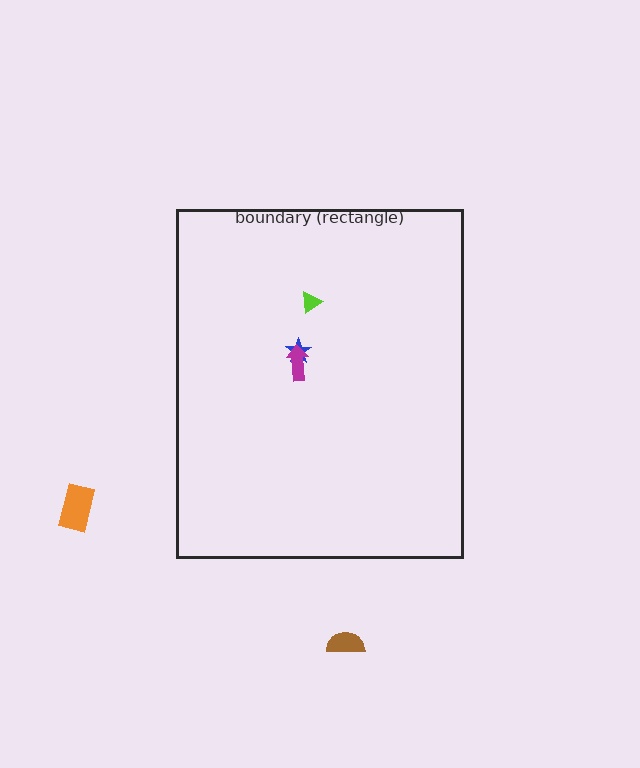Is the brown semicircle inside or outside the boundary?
Outside.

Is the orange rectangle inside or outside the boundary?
Outside.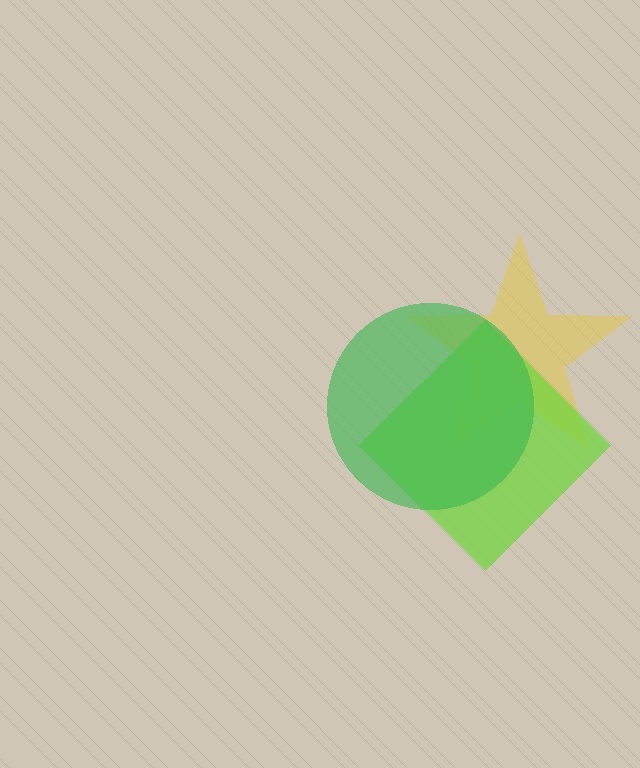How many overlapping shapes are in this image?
There are 3 overlapping shapes in the image.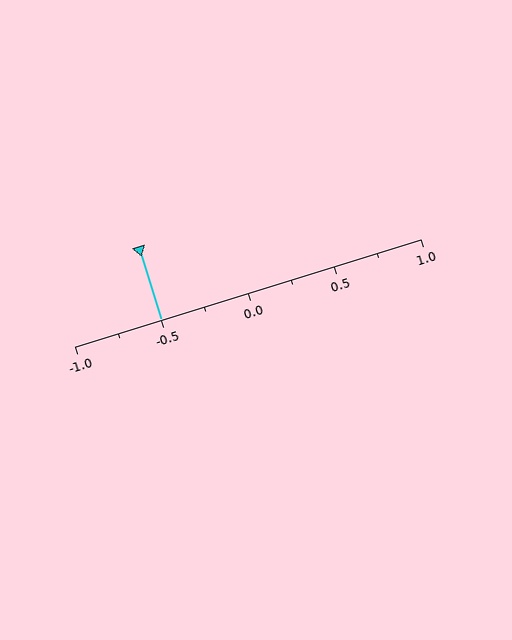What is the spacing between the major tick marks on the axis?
The major ticks are spaced 0.5 apart.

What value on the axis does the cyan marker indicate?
The marker indicates approximately -0.5.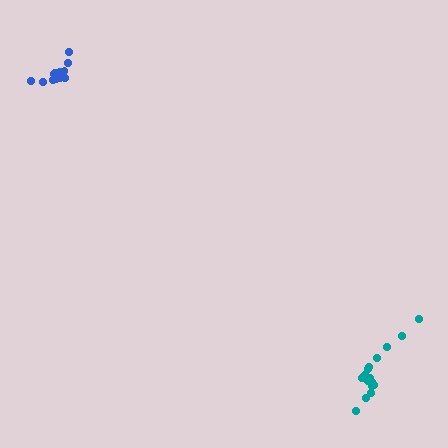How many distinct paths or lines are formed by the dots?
There are 2 distinct paths.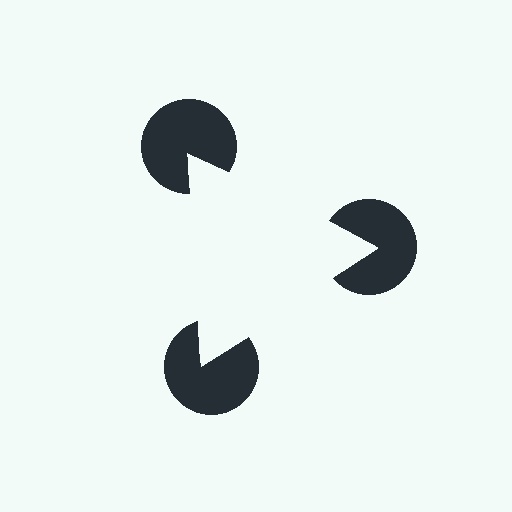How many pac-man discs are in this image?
There are 3 — one at each vertex of the illusory triangle.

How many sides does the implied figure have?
3 sides.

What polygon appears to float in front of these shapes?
An illusory triangle — its edges are inferred from the aligned wedge cuts in the pac-man discs, not physically drawn.